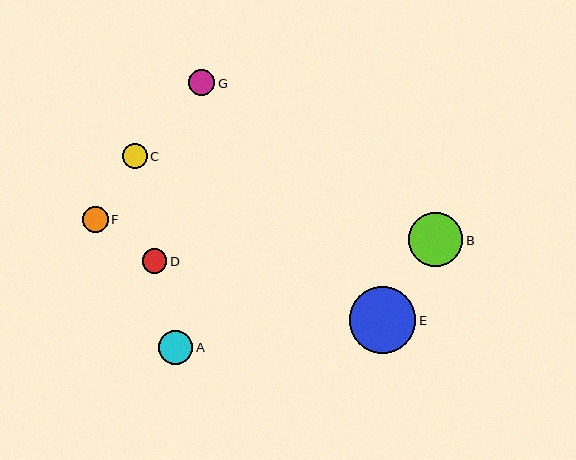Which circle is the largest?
Circle E is the largest with a size of approximately 66 pixels.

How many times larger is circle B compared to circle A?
Circle B is approximately 1.6 times the size of circle A.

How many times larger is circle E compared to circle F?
Circle E is approximately 2.6 times the size of circle F.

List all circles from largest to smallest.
From largest to smallest: E, B, A, G, F, C, D.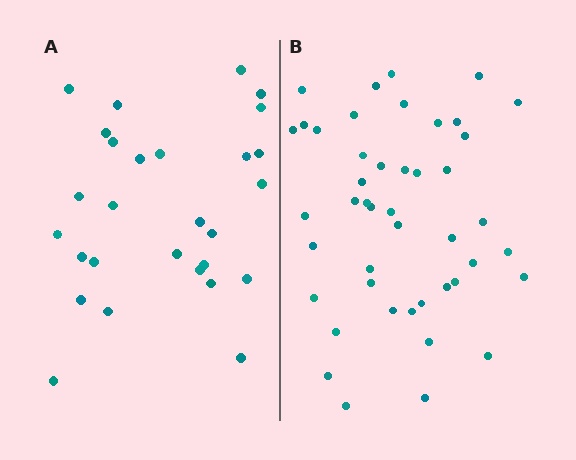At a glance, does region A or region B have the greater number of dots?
Region B (the right region) has more dots.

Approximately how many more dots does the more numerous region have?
Region B has approximately 15 more dots than region A.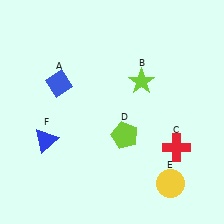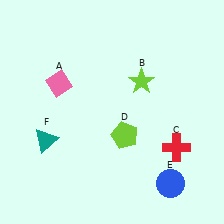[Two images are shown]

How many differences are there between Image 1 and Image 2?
There are 3 differences between the two images.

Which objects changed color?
A changed from blue to pink. E changed from yellow to blue. F changed from blue to teal.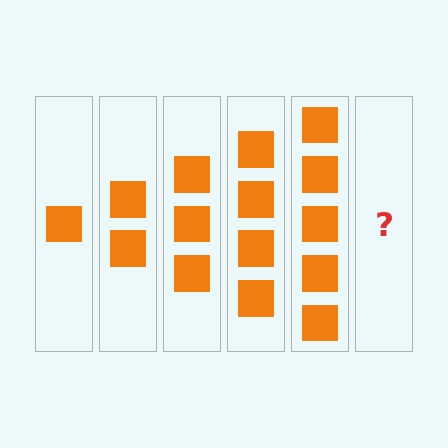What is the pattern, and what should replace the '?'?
The pattern is that each step adds one more square. The '?' should be 6 squares.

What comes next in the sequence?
The next element should be 6 squares.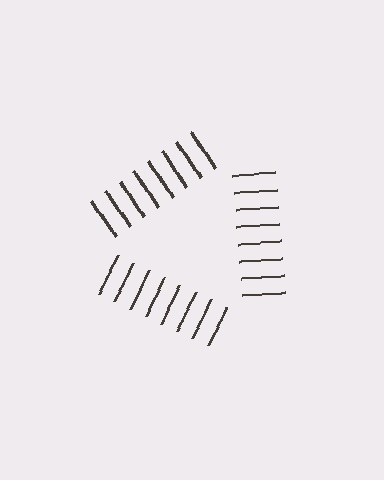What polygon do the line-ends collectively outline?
An illusory triangle — the line segments terminate on its edges but no continuous stroke is drawn.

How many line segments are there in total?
24 — 8 along each of the 3 edges.